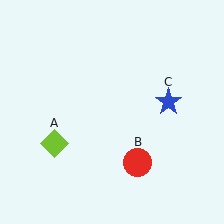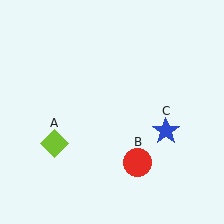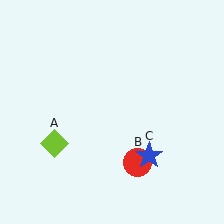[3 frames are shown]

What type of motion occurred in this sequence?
The blue star (object C) rotated clockwise around the center of the scene.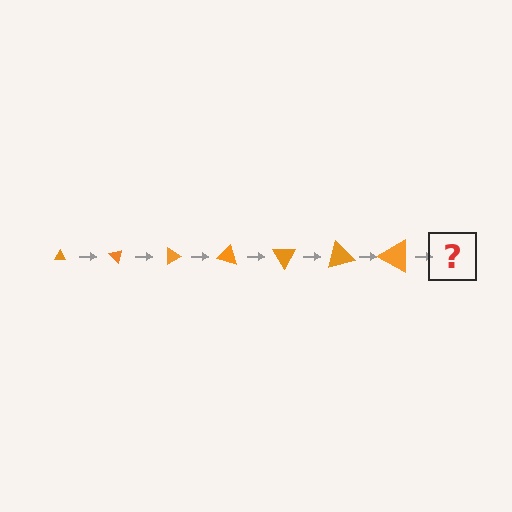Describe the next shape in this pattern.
It should be a triangle, larger than the previous one and rotated 315 degrees from the start.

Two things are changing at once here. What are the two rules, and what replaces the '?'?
The two rules are that the triangle grows larger each step and it rotates 45 degrees each step. The '?' should be a triangle, larger than the previous one and rotated 315 degrees from the start.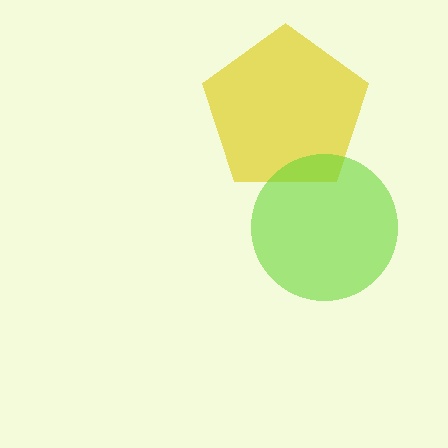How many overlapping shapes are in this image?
There are 2 overlapping shapes in the image.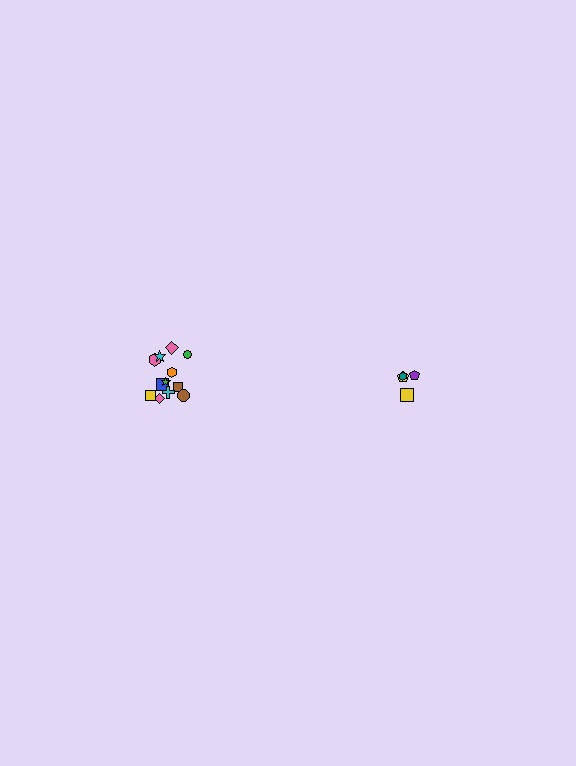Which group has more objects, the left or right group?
The left group.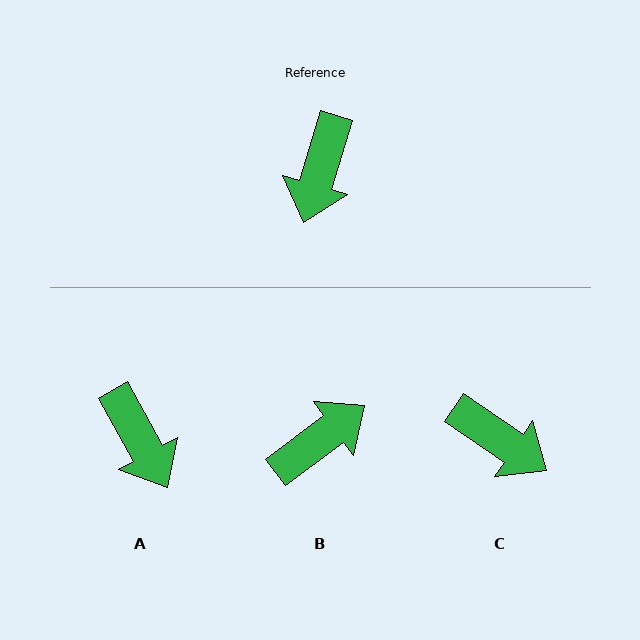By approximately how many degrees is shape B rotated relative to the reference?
Approximately 144 degrees counter-clockwise.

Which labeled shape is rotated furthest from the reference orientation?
B, about 144 degrees away.